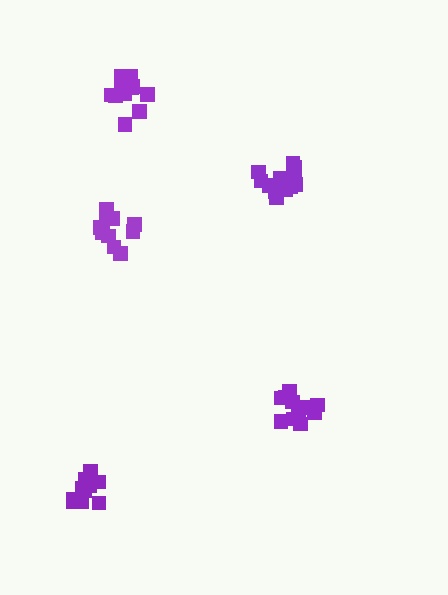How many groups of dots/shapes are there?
There are 5 groups.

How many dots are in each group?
Group 1: 11 dots, Group 2: 15 dots, Group 3: 13 dots, Group 4: 11 dots, Group 5: 12 dots (62 total).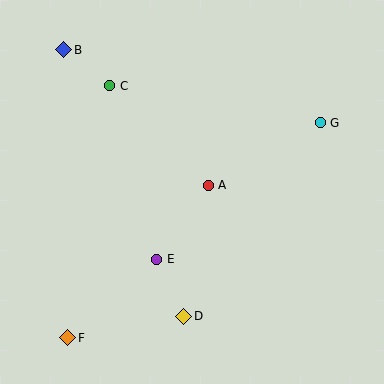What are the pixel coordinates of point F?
Point F is at (68, 338).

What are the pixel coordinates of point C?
Point C is at (110, 86).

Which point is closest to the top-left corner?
Point B is closest to the top-left corner.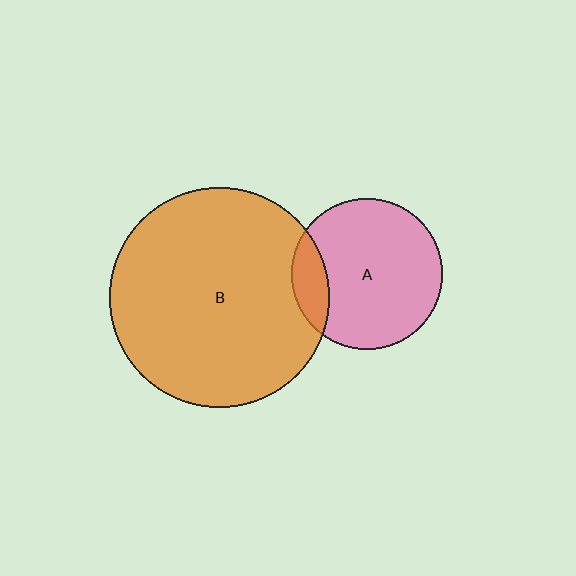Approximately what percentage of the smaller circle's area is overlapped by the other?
Approximately 15%.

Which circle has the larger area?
Circle B (orange).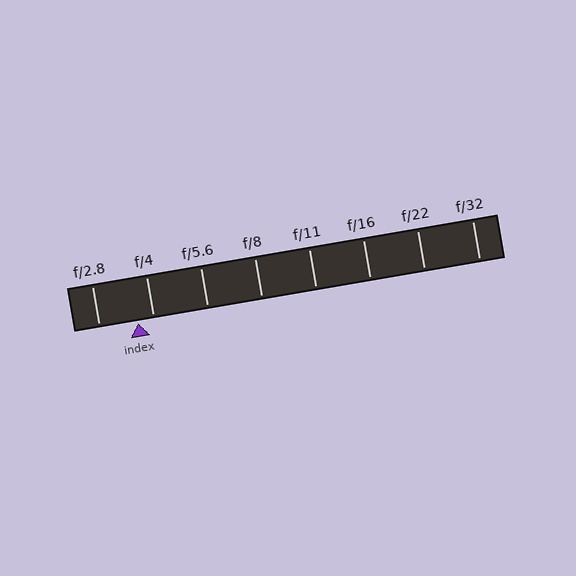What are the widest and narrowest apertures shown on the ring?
The widest aperture shown is f/2.8 and the narrowest is f/32.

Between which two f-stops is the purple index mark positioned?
The index mark is between f/2.8 and f/4.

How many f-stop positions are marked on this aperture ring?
There are 8 f-stop positions marked.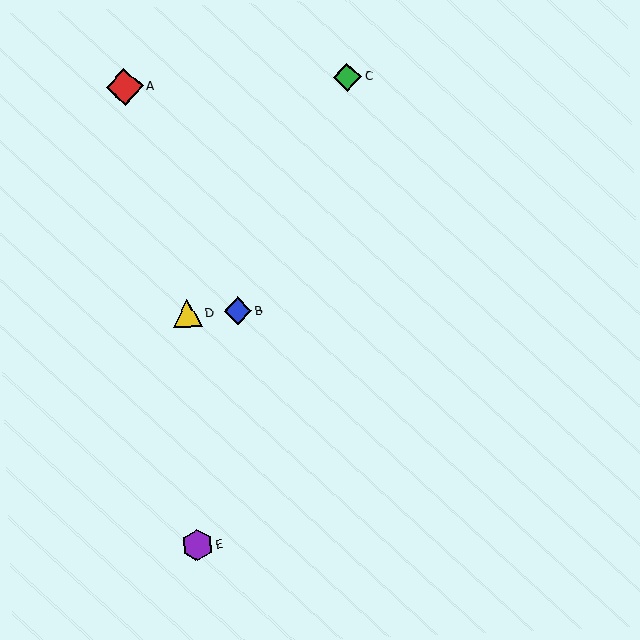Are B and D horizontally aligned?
Yes, both are at y≈311.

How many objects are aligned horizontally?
2 objects (B, D) are aligned horizontally.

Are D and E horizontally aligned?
No, D is at y≈313 and E is at y≈545.